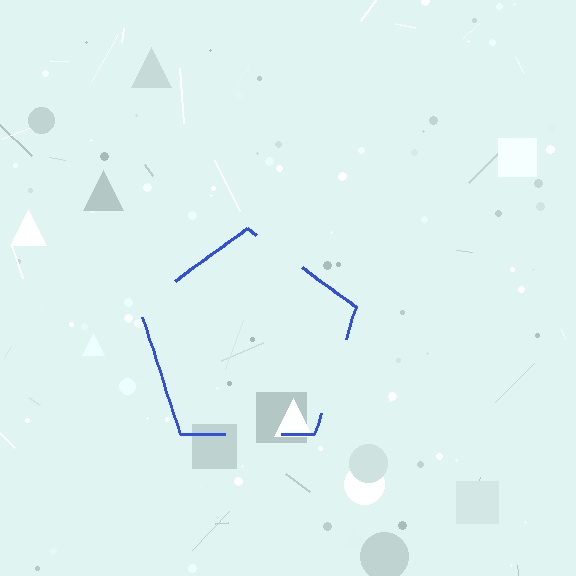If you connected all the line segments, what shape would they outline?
They would outline a pentagon.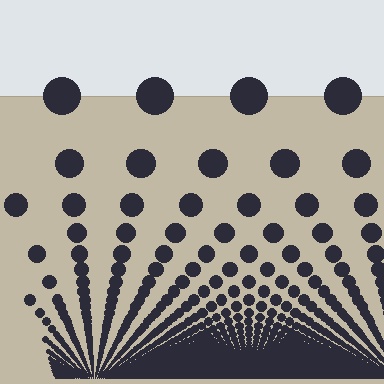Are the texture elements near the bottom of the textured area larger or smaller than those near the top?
Smaller. The gradient is inverted — elements near the bottom are smaller and denser.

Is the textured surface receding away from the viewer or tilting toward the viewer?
The surface appears to tilt toward the viewer. Texture elements get larger and sparser toward the top.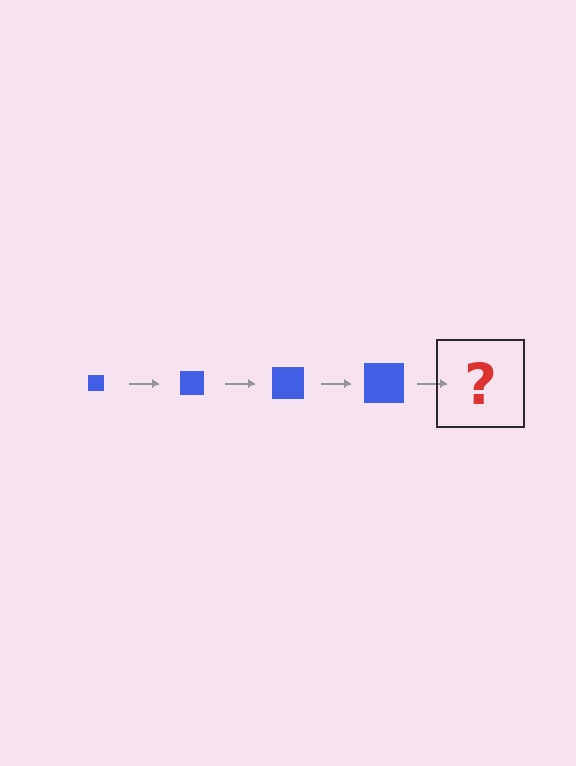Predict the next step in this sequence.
The next step is a blue square, larger than the previous one.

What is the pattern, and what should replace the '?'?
The pattern is that the square gets progressively larger each step. The '?' should be a blue square, larger than the previous one.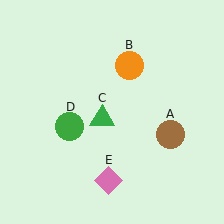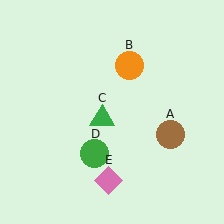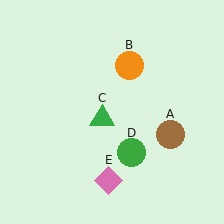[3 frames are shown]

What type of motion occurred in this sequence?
The green circle (object D) rotated counterclockwise around the center of the scene.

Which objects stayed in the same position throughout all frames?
Brown circle (object A) and orange circle (object B) and green triangle (object C) and pink diamond (object E) remained stationary.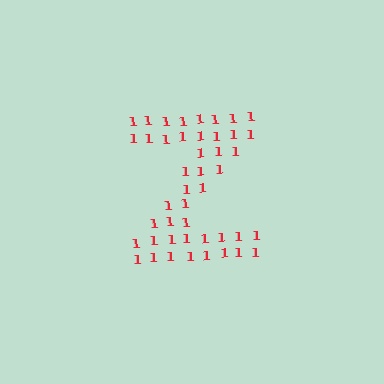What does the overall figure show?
The overall figure shows the letter Z.